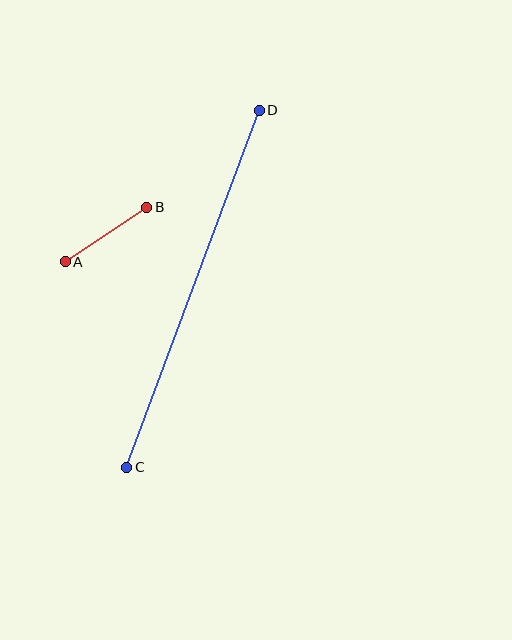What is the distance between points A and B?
The distance is approximately 98 pixels.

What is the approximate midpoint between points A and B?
The midpoint is at approximately (106, 235) pixels.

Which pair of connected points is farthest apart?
Points C and D are farthest apart.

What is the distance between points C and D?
The distance is approximately 381 pixels.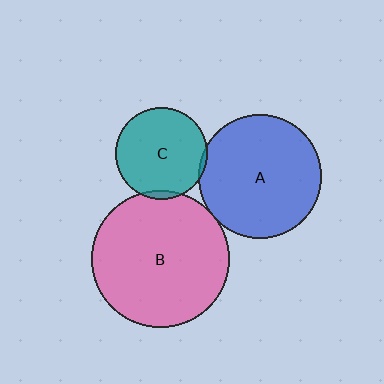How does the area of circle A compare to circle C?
Approximately 1.8 times.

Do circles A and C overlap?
Yes.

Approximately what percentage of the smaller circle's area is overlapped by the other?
Approximately 5%.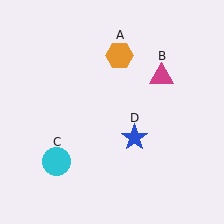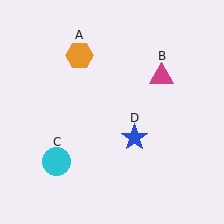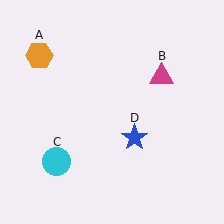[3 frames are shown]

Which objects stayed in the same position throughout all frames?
Magenta triangle (object B) and cyan circle (object C) and blue star (object D) remained stationary.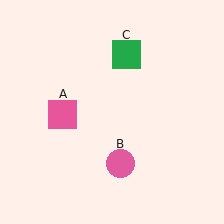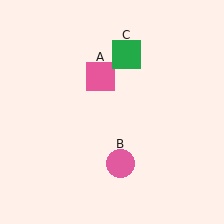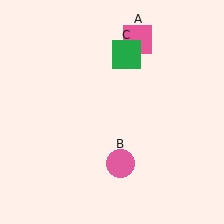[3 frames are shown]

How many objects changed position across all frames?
1 object changed position: pink square (object A).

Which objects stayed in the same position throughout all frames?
Pink circle (object B) and green square (object C) remained stationary.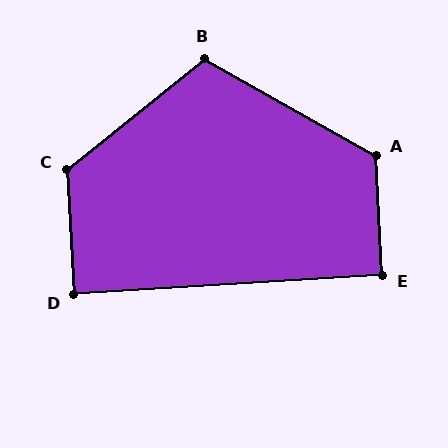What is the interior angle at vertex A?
Approximately 123 degrees (obtuse).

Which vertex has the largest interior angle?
C, at approximately 126 degrees.